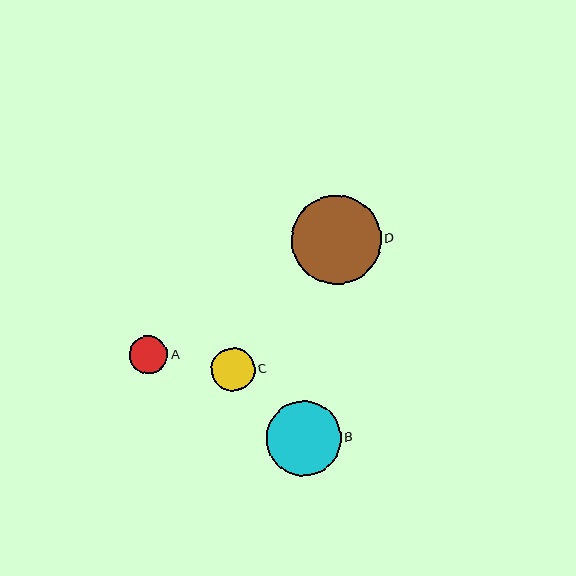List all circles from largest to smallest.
From largest to smallest: D, B, C, A.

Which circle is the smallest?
Circle A is the smallest with a size of approximately 38 pixels.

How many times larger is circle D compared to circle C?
Circle D is approximately 2.0 times the size of circle C.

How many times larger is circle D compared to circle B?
Circle D is approximately 1.2 times the size of circle B.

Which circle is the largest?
Circle D is the largest with a size of approximately 89 pixels.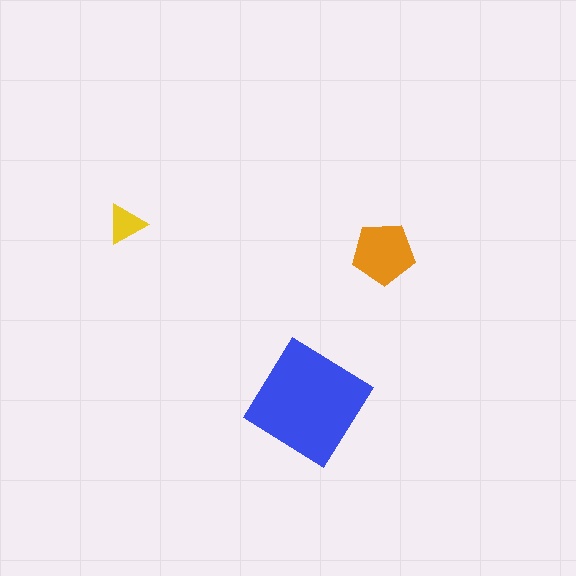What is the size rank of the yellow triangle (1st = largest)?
3rd.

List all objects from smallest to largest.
The yellow triangle, the orange pentagon, the blue diamond.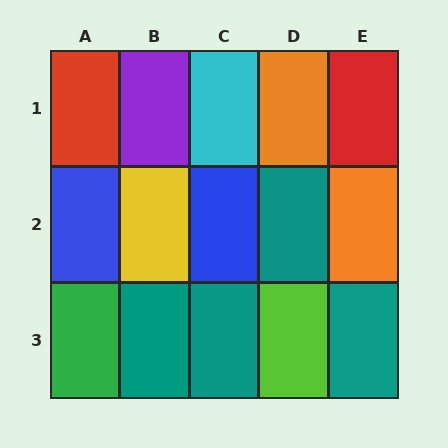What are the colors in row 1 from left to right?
Red, purple, cyan, orange, red.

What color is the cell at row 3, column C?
Teal.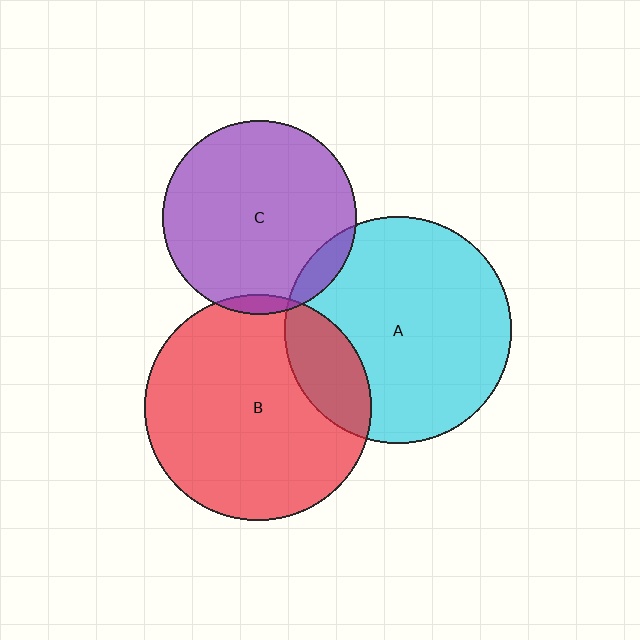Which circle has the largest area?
Circle A (cyan).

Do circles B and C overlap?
Yes.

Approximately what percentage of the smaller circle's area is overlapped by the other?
Approximately 5%.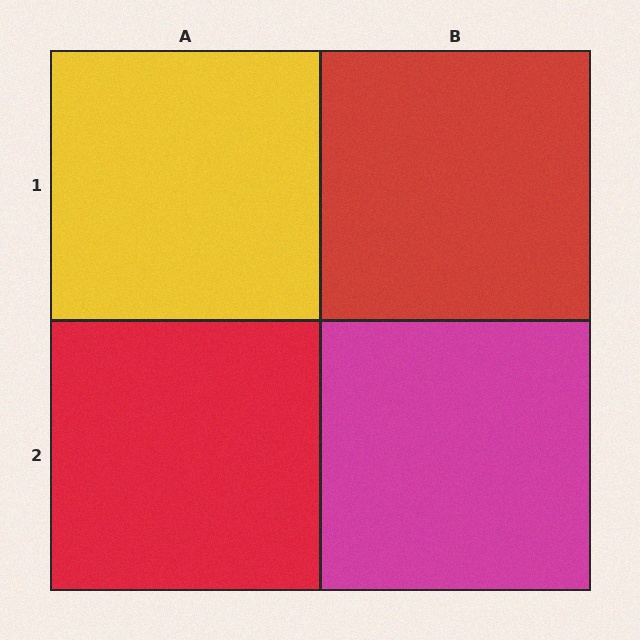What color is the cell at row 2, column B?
Magenta.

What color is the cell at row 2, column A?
Red.